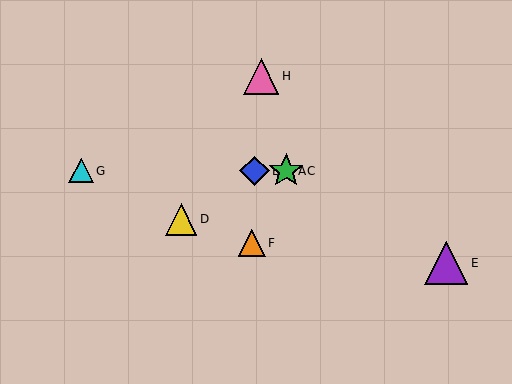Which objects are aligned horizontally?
Objects A, B, C, G are aligned horizontally.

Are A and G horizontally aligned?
Yes, both are at y≈171.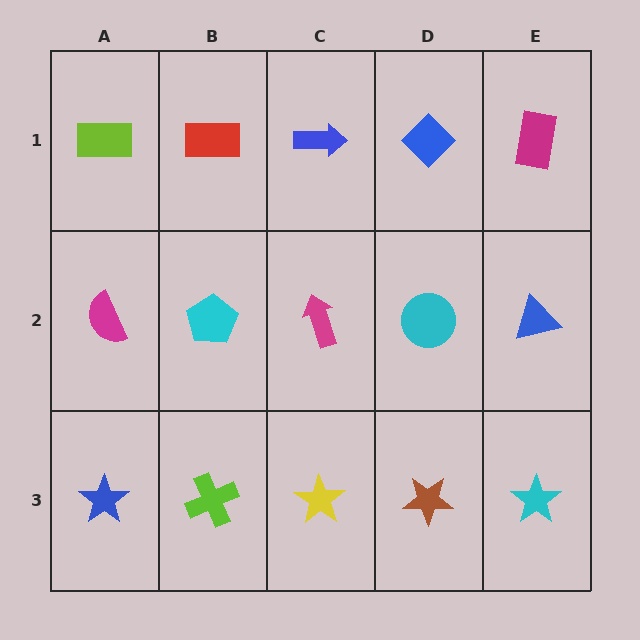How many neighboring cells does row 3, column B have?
3.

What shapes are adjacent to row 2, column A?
A lime rectangle (row 1, column A), a blue star (row 3, column A), a cyan pentagon (row 2, column B).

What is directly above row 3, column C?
A magenta arrow.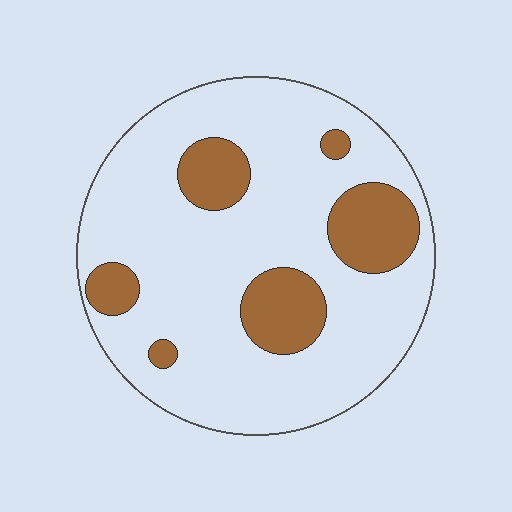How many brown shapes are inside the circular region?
6.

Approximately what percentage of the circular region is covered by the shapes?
Approximately 20%.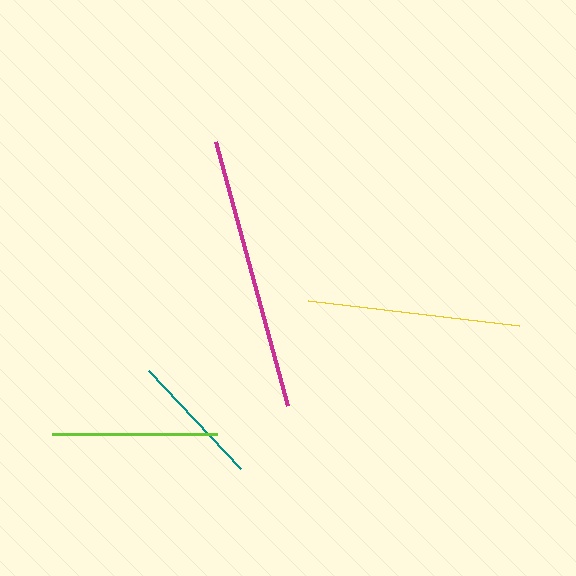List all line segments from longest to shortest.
From longest to shortest: magenta, yellow, lime, teal.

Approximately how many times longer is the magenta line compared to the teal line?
The magenta line is approximately 2.0 times the length of the teal line.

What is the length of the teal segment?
The teal segment is approximately 135 pixels long.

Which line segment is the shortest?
The teal line is the shortest at approximately 135 pixels.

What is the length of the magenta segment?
The magenta segment is approximately 274 pixels long.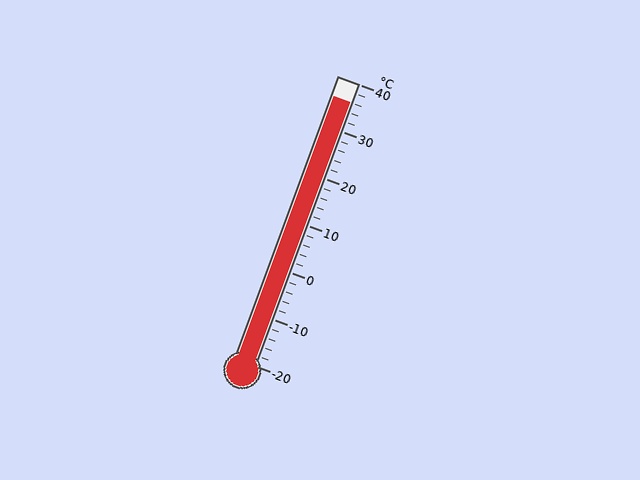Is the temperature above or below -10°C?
The temperature is above -10°C.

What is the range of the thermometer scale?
The thermometer scale ranges from -20°C to 40°C.